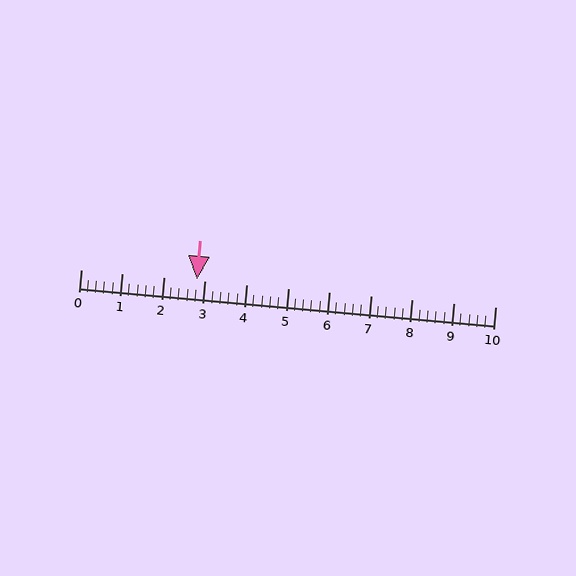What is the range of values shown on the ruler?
The ruler shows values from 0 to 10.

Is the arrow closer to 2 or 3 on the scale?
The arrow is closer to 3.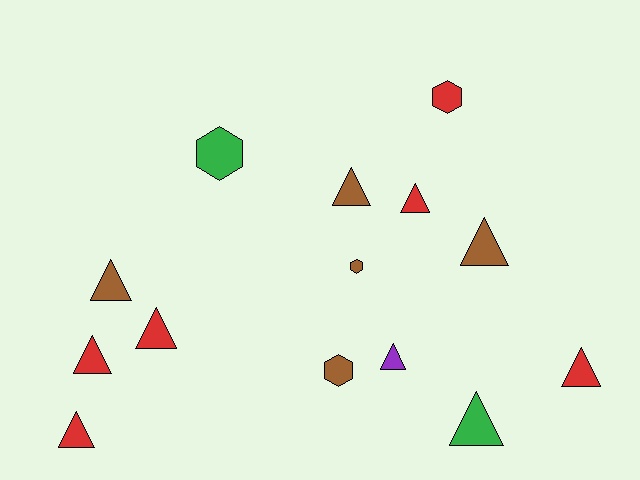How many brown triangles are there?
There are 3 brown triangles.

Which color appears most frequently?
Red, with 6 objects.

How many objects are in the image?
There are 14 objects.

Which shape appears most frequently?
Triangle, with 10 objects.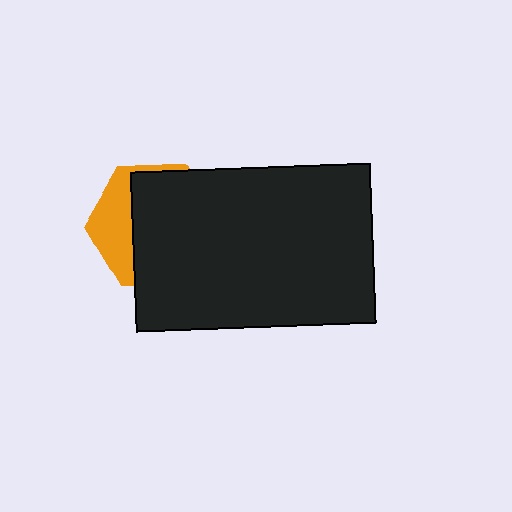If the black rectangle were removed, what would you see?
You would see the complete orange hexagon.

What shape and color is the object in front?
The object in front is a black rectangle.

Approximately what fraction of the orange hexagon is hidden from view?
Roughly 68% of the orange hexagon is hidden behind the black rectangle.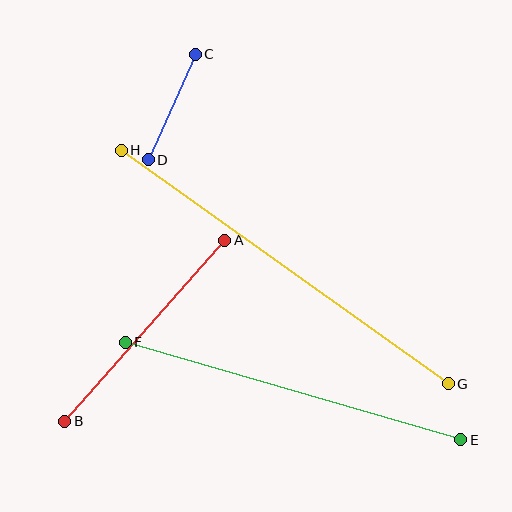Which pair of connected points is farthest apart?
Points G and H are farthest apart.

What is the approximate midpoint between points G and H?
The midpoint is at approximately (285, 267) pixels.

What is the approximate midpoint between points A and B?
The midpoint is at approximately (145, 331) pixels.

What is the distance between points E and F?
The distance is approximately 349 pixels.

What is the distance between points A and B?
The distance is approximately 242 pixels.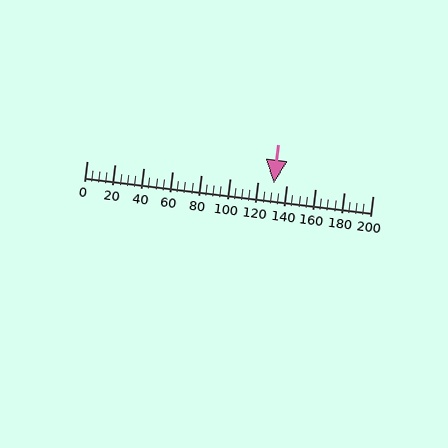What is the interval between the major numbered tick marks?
The major tick marks are spaced 20 units apart.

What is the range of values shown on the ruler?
The ruler shows values from 0 to 200.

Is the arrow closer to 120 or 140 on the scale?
The arrow is closer to 140.